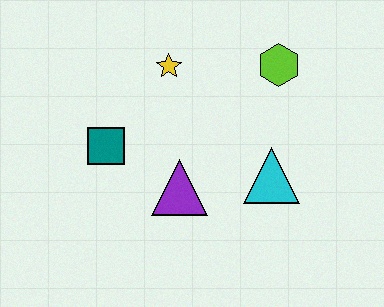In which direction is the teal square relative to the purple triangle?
The teal square is to the left of the purple triangle.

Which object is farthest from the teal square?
The lime hexagon is farthest from the teal square.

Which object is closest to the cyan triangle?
The purple triangle is closest to the cyan triangle.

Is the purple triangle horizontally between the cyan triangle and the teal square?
Yes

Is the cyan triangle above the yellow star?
No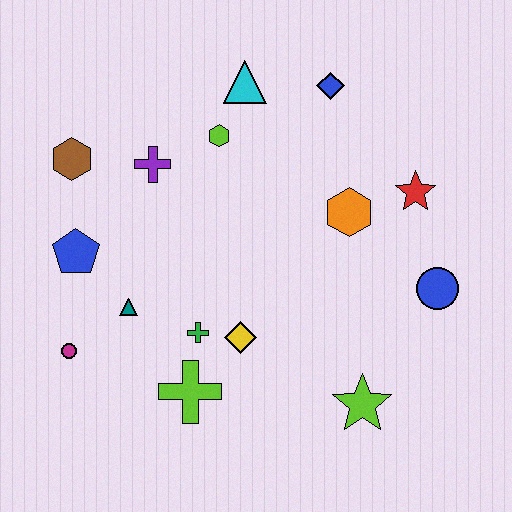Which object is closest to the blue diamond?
The cyan triangle is closest to the blue diamond.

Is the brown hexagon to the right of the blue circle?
No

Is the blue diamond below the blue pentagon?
No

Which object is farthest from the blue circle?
The brown hexagon is farthest from the blue circle.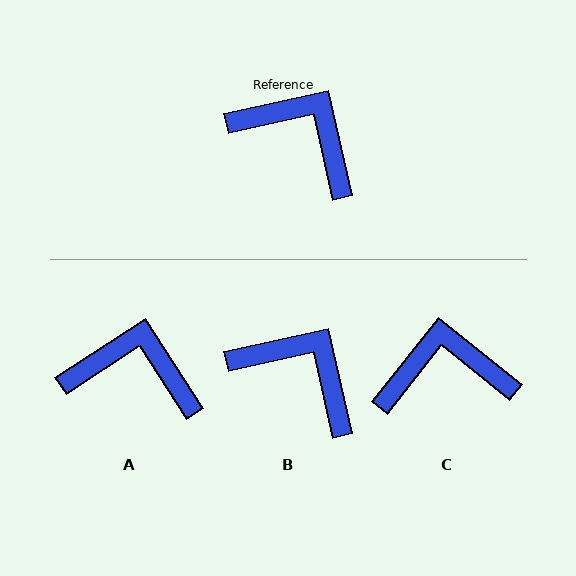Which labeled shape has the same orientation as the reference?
B.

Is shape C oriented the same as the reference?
No, it is off by about 39 degrees.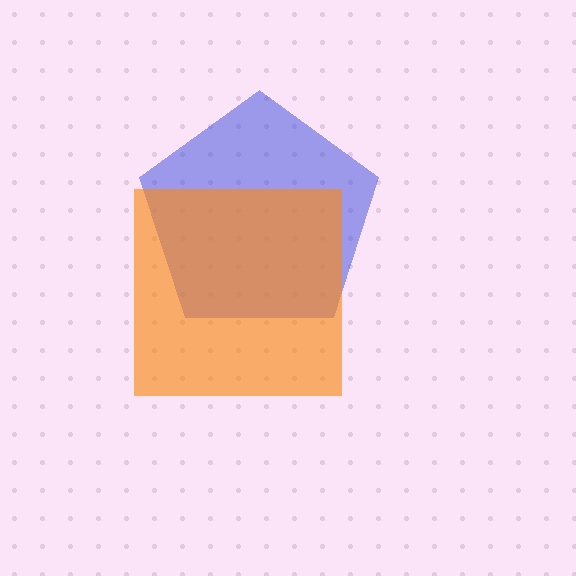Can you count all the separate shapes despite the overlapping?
Yes, there are 2 separate shapes.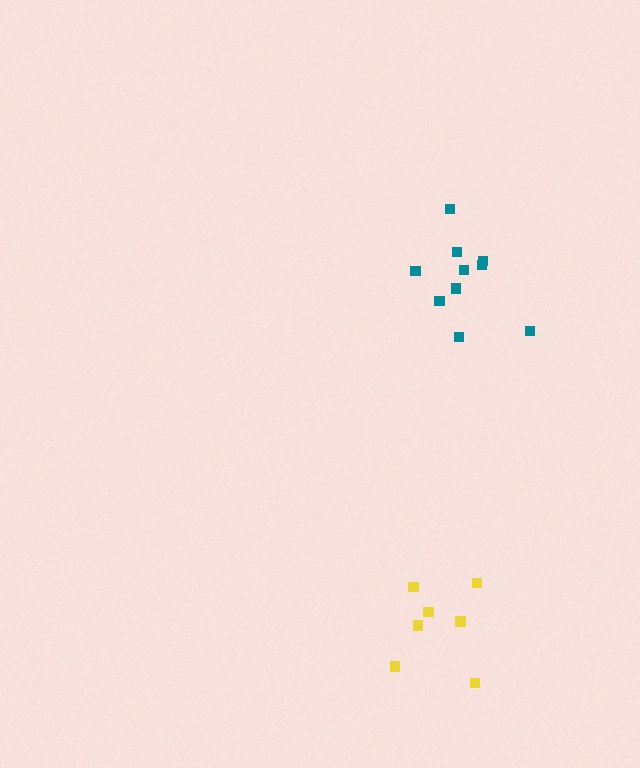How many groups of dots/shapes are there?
There are 2 groups.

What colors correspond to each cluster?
The clusters are colored: teal, yellow.